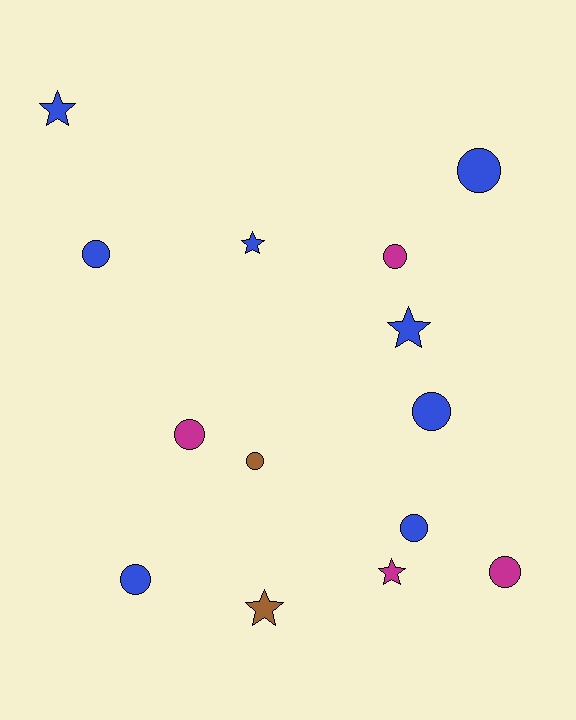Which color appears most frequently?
Blue, with 8 objects.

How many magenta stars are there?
There is 1 magenta star.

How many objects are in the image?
There are 14 objects.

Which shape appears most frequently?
Circle, with 9 objects.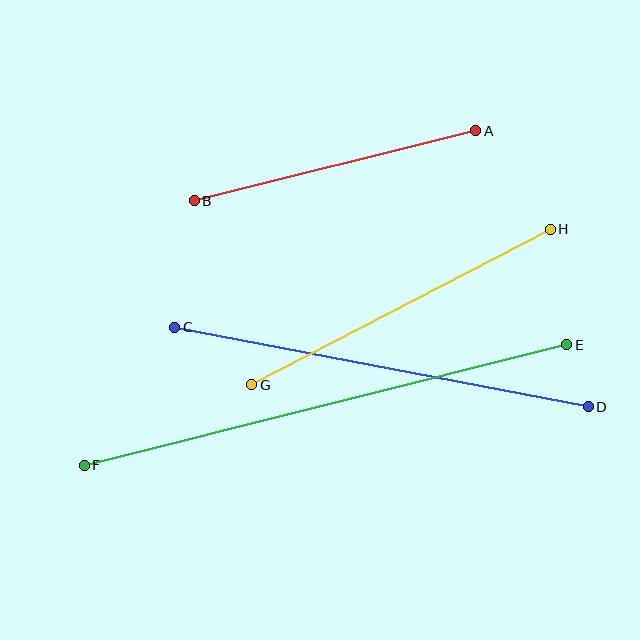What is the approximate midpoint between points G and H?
The midpoint is at approximately (401, 307) pixels.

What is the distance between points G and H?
The distance is approximately 336 pixels.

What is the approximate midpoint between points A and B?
The midpoint is at approximately (335, 166) pixels.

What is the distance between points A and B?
The distance is approximately 290 pixels.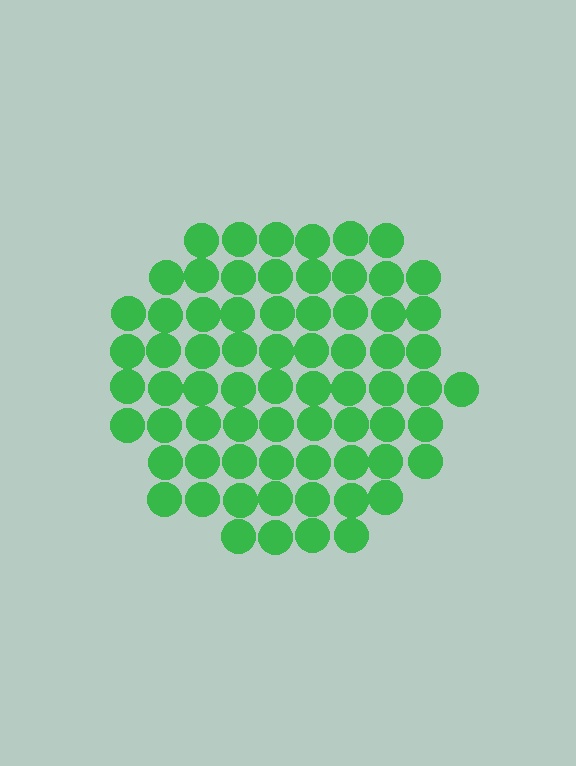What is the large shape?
The large shape is a circle.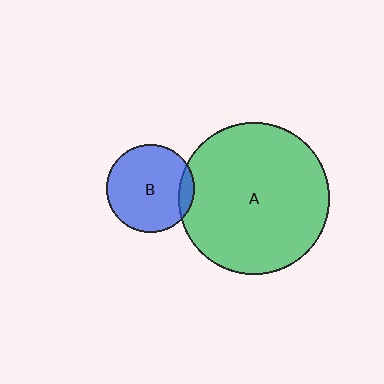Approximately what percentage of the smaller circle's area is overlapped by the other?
Approximately 10%.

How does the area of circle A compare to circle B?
Approximately 3.0 times.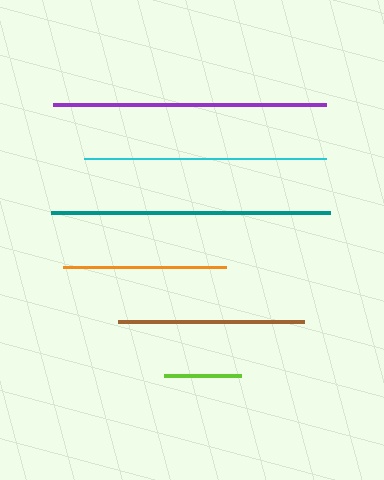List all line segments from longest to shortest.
From longest to shortest: teal, purple, cyan, brown, orange, lime.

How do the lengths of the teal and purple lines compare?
The teal and purple lines are approximately the same length.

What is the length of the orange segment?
The orange segment is approximately 163 pixels long.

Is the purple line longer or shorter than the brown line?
The purple line is longer than the brown line.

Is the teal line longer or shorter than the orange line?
The teal line is longer than the orange line.